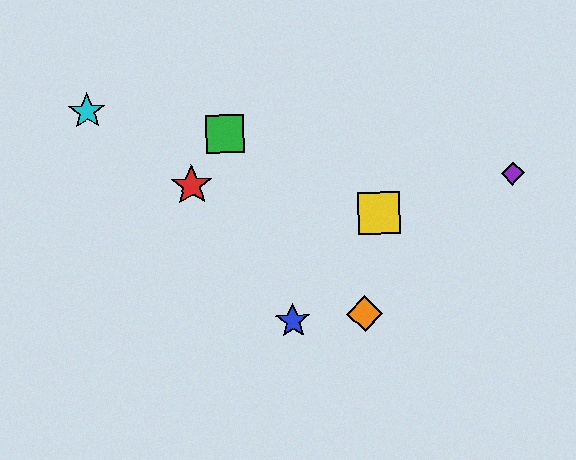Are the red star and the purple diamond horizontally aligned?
Yes, both are at y≈185.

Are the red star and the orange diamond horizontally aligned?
No, the red star is at y≈185 and the orange diamond is at y≈314.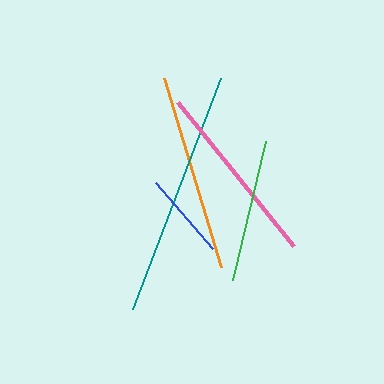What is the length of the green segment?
The green segment is approximately 142 pixels long.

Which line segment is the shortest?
The blue line is the shortest at approximately 87 pixels.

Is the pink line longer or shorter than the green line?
The pink line is longer than the green line.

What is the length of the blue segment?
The blue segment is approximately 87 pixels long.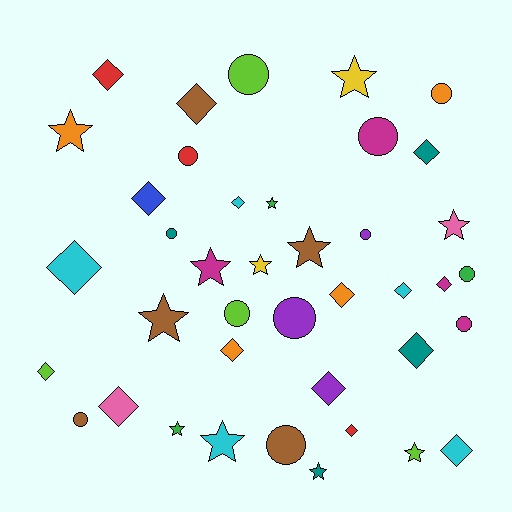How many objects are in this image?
There are 40 objects.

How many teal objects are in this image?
There are 4 teal objects.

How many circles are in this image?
There are 12 circles.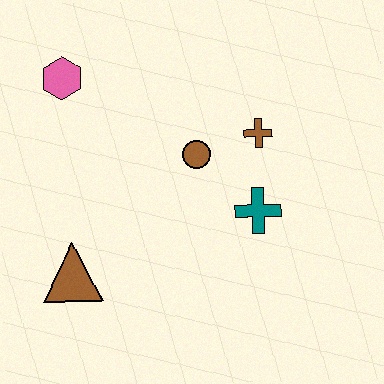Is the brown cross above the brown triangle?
Yes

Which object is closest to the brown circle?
The brown cross is closest to the brown circle.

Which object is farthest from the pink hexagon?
The teal cross is farthest from the pink hexagon.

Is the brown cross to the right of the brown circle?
Yes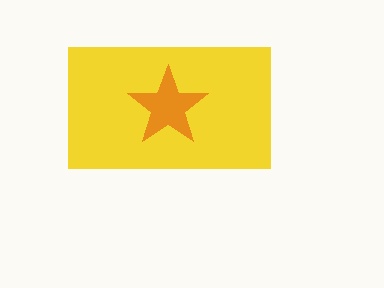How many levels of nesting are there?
2.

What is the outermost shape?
The yellow rectangle.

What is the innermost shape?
The orange star.